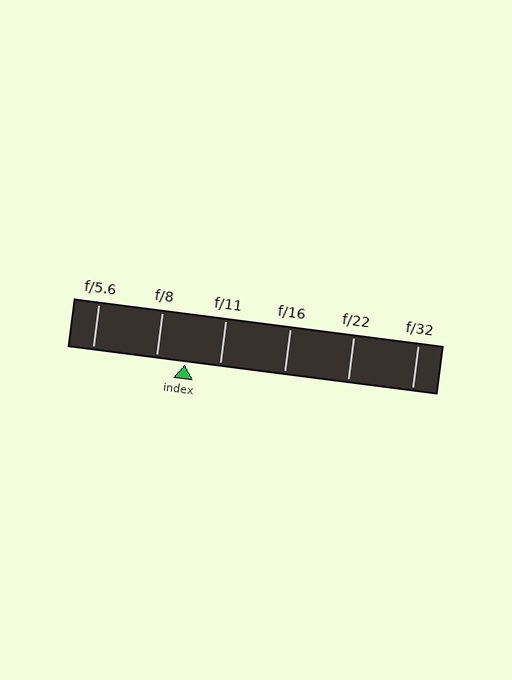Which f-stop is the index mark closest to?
The index mark is closest to f/8.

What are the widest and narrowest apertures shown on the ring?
The widest aperture shown is f/5.6 and the narrowest is f/32.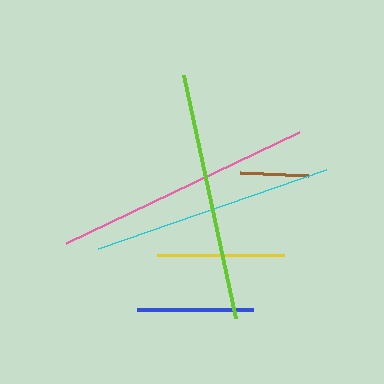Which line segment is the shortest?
The brown line is the shortest at approximately 67 pixels.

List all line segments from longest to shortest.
From longest to shortest: pink, lime, cyan, yellow, blue, brown.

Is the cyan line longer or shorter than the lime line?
The lime line is longer than the cyan line.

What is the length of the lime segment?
The lime segment is approximately 248 pixels long.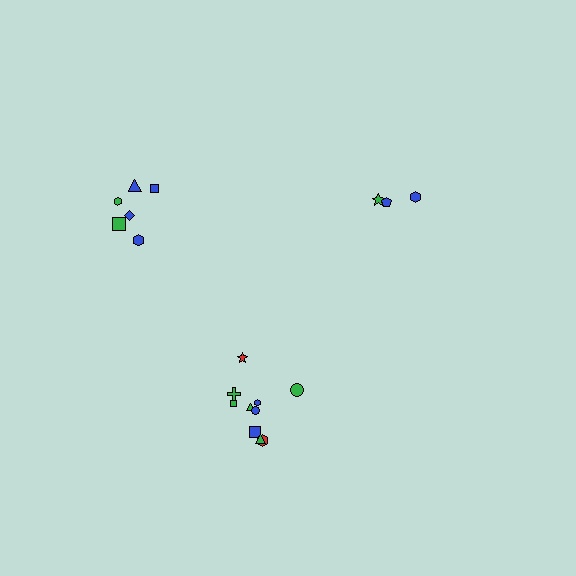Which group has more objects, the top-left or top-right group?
The top-left group.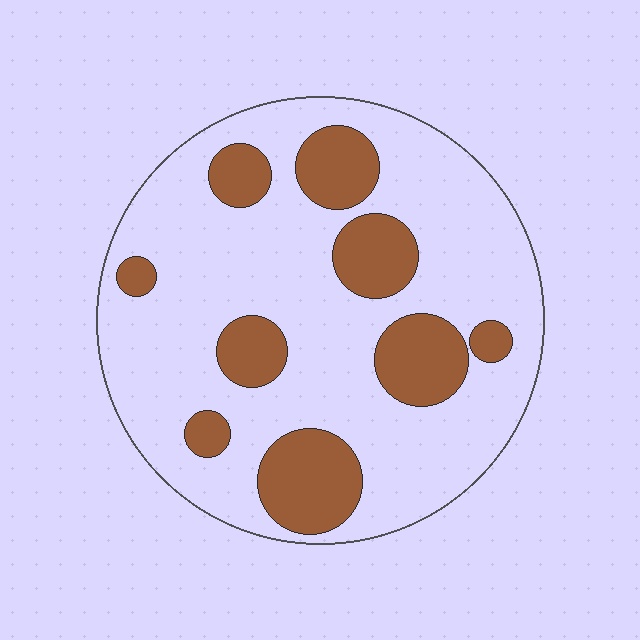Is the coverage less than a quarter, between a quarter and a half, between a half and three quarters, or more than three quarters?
Less than a quarter.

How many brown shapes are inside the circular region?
9.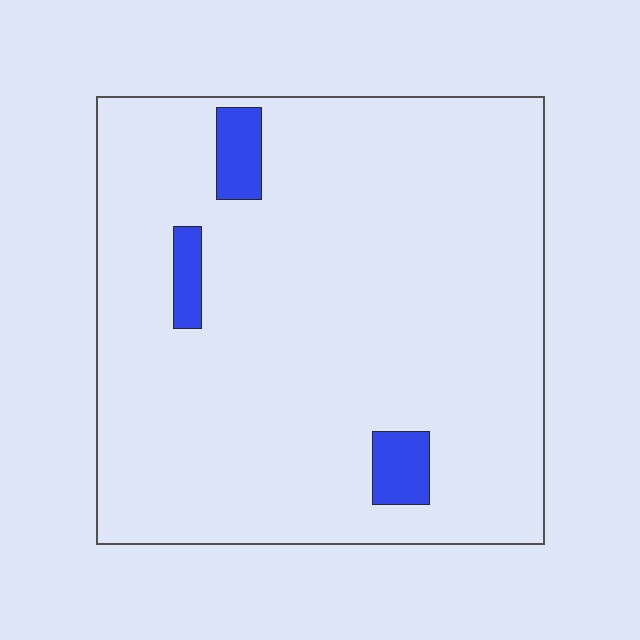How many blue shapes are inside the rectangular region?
3.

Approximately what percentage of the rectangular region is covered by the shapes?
Approximately 5%.